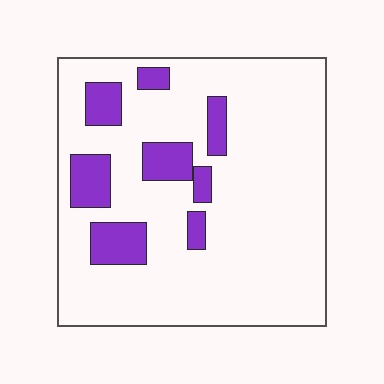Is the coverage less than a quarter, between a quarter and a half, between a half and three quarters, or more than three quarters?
Less than a quarter.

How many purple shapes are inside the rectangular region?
8.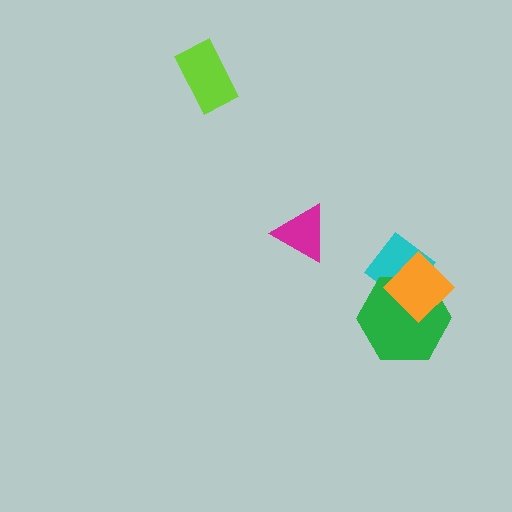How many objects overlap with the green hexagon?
2 objects overlap with the green hexagon.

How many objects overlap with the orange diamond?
2 objects overlap with the orange diamond.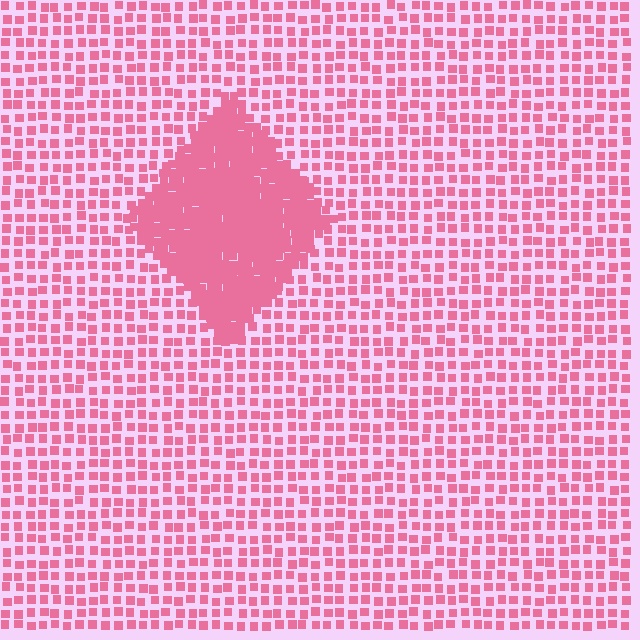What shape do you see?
I see a diamond.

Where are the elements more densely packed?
The elements are more densely packed inside the diamond boundary.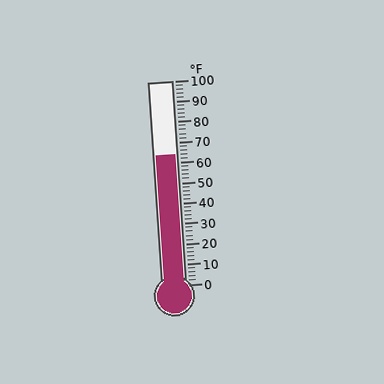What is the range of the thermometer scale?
The thermometer scale ranges from 0°F to 100°F.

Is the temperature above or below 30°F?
The temperature is above 30°F.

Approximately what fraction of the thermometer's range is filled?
The thermometer is filled to approximately 65% of its range.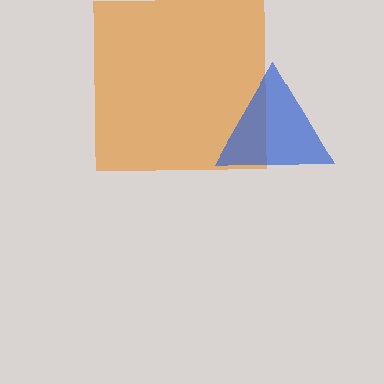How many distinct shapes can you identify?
There are 2 distinct shapes: an orange square, a blue triangle.